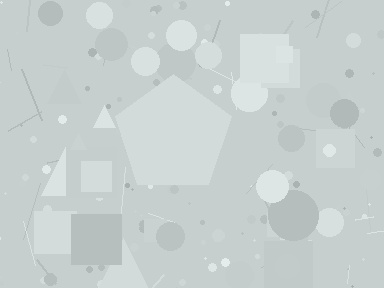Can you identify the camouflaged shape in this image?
The camouflaged shape is a pentagon.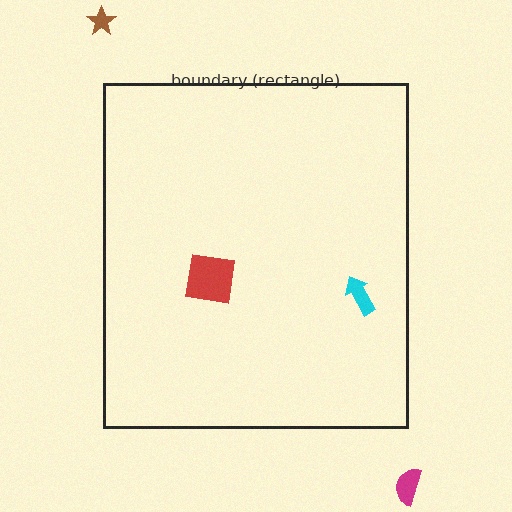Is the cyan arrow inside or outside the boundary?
Inside.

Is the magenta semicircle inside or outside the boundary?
Outside.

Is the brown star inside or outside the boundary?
Outside.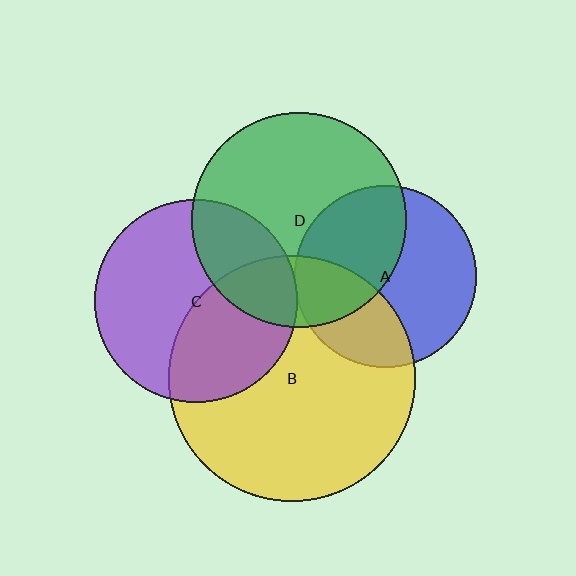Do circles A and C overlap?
Yes.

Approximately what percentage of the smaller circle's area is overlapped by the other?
Approximately 5%.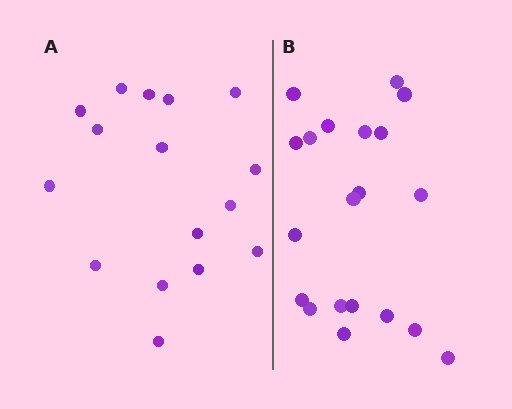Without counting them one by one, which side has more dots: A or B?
Region B (the right region) has more dots.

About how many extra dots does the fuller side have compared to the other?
Region B has about 4 more dots than region A.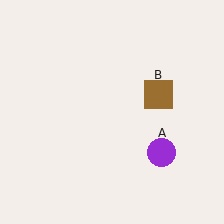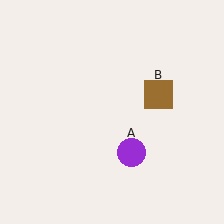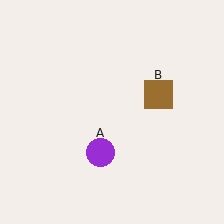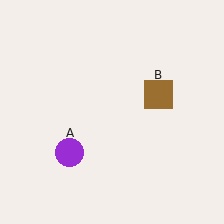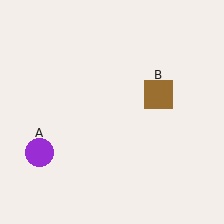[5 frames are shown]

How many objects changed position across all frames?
1 object changed position: purple circle (object A).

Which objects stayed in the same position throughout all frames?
Brown square (object B) remained stationary.